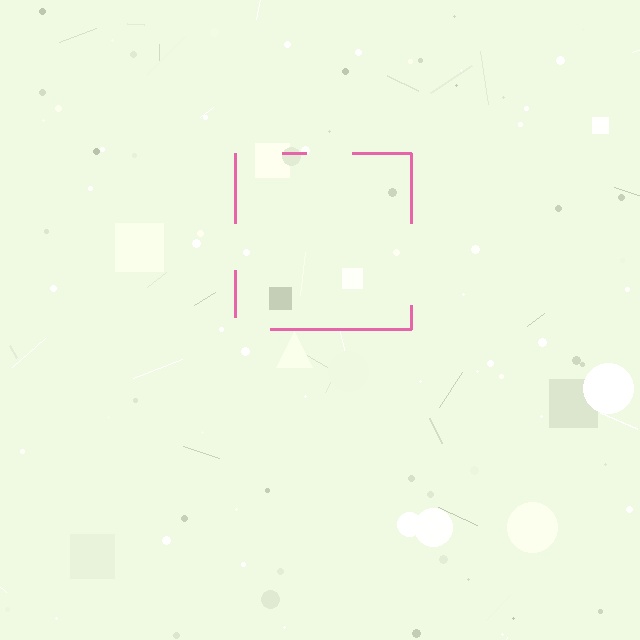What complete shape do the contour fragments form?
The contour fragments form a square.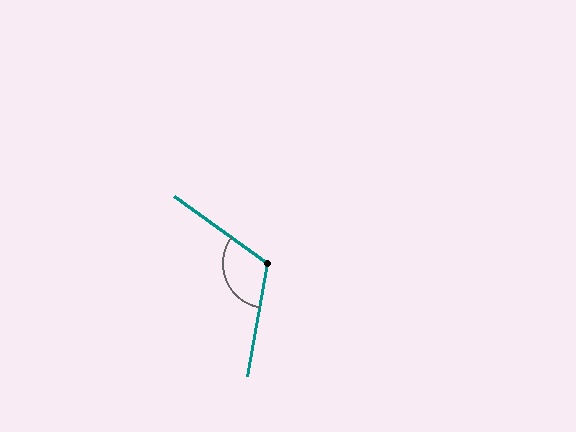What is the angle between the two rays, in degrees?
Approximately 116 degrees.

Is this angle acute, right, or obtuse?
It is obtuse.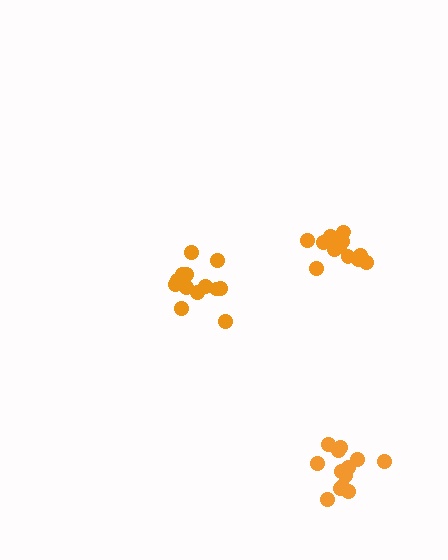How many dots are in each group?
Group 1: 13 dots, Group 2: 13 dots, Group 3: 13 dots (39 total).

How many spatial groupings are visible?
There are 3 spatial groupings.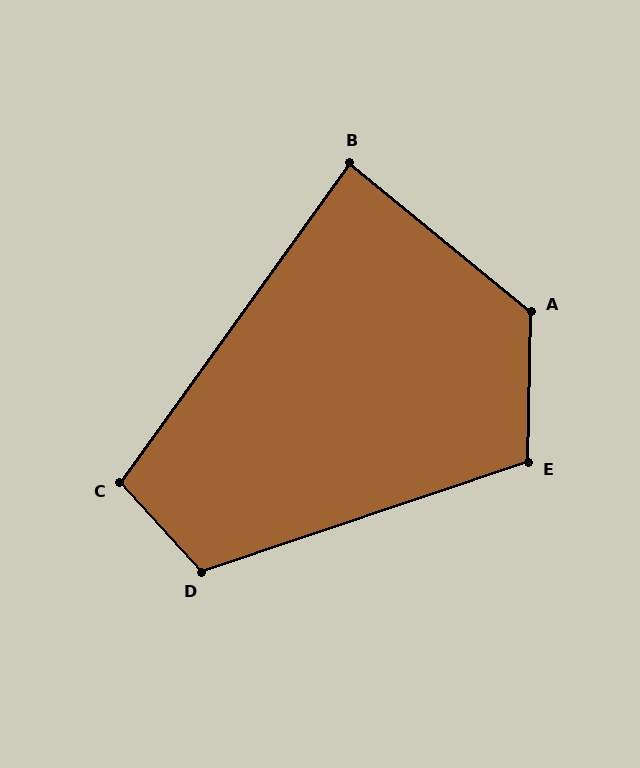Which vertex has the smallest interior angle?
B, at approximately 86 degrees.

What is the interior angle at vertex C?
Approximately 102 degrees (obtuse).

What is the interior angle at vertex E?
Approximately 110 degrees (obtuse).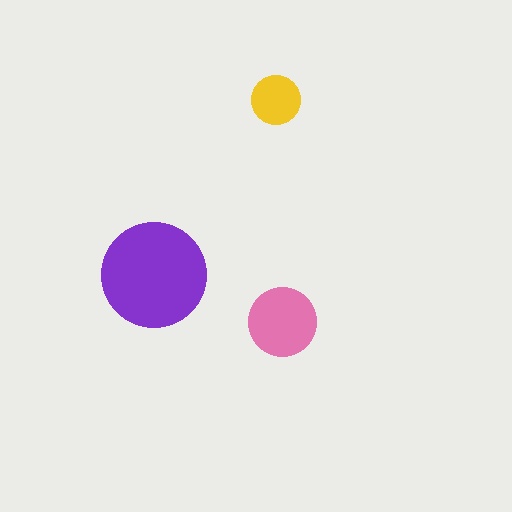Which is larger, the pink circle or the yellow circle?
The pink one.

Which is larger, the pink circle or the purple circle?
The purple one.